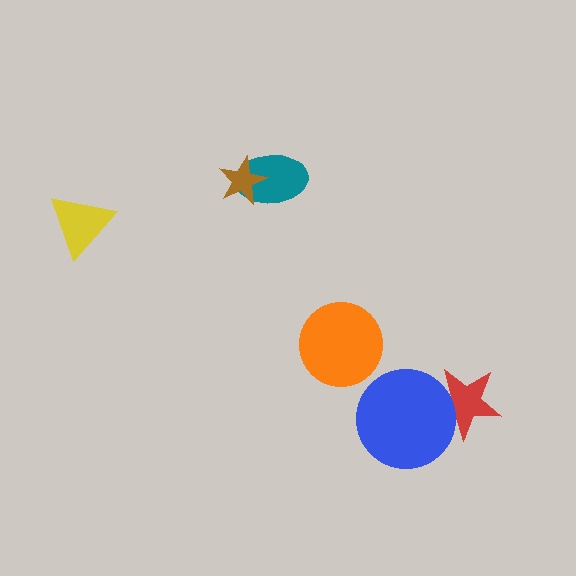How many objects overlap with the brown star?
1 object overlaps with the brown star.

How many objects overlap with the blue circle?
1 object overlaps with the blue circle.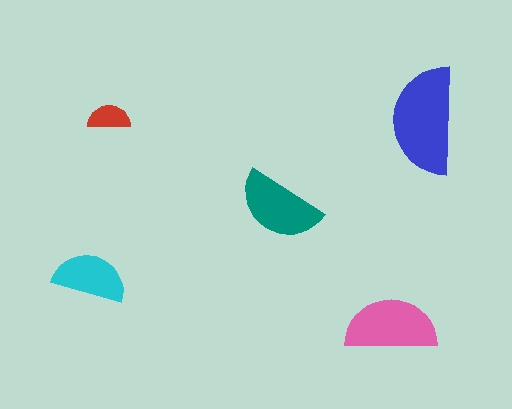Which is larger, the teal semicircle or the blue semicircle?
The blue one.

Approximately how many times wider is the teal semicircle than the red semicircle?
About 2 times wider.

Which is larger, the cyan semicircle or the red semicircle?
The cyan one.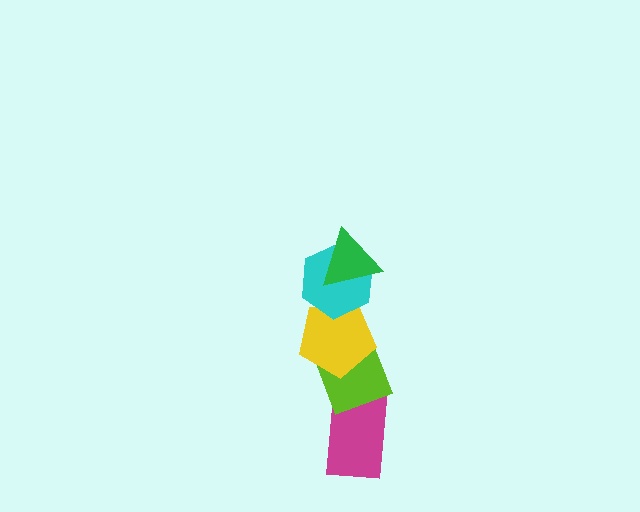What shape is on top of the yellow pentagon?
The cyan hexagon is on top of the yellow pentagon.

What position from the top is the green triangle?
The green triangle is 1st from the top.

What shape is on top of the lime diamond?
The yellow pentagon is on top of the lime diamond.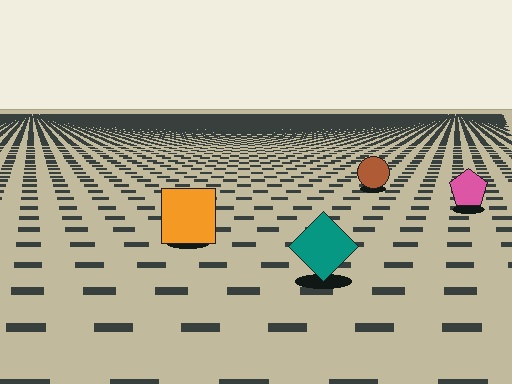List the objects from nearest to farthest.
From nearest to farthest: the teal diamond, the orange square, the pink pentagon, the brown circle.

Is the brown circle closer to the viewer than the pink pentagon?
No. The pink pentagon is closer — you can tell from the texture gradient: the ground texture is coarser near it.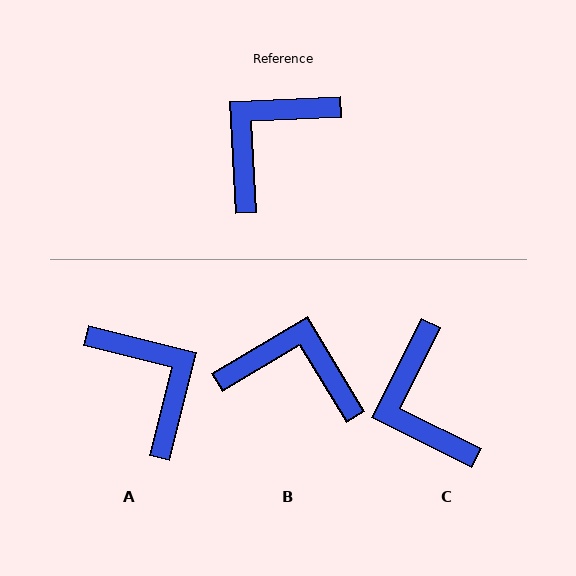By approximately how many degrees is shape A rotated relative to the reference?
Approximately 107 degrees clockwise.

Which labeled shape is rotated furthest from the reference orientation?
A, about 107 degrees away.